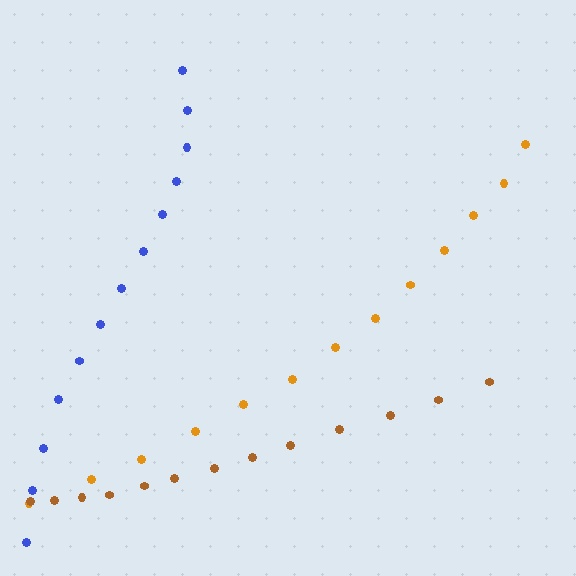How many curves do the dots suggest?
There are 3 distinct paths.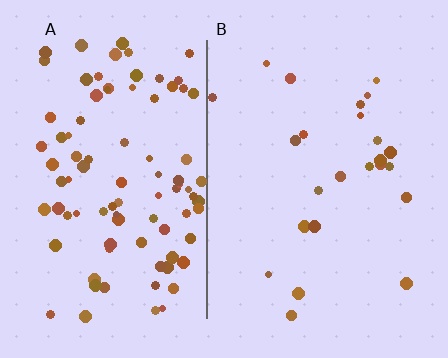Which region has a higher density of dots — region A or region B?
A (the left).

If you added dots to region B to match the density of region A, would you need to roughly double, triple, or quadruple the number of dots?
Approximately quadruple.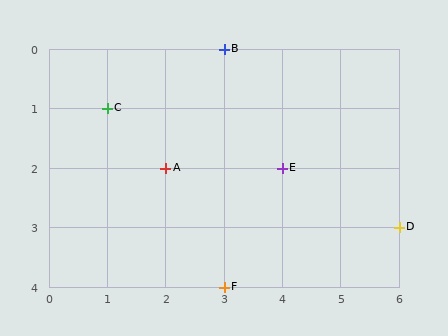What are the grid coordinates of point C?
Point C is at grid coordinates (1, 1).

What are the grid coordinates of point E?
Point E is at grid coordinates (4, 2).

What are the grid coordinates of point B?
Point B is at grid coordinates (3, 0).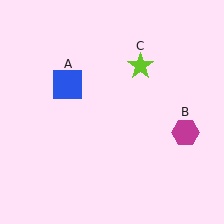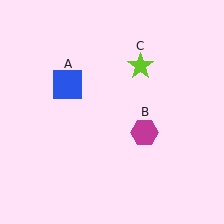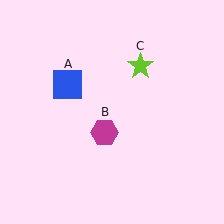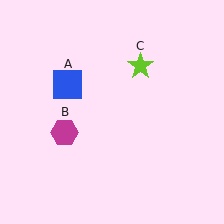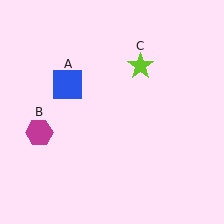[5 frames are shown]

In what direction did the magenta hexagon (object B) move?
The magenta hexagon (object B) moved left.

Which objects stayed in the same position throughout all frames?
Blue square (object A) and lime star (object C) remained stationary.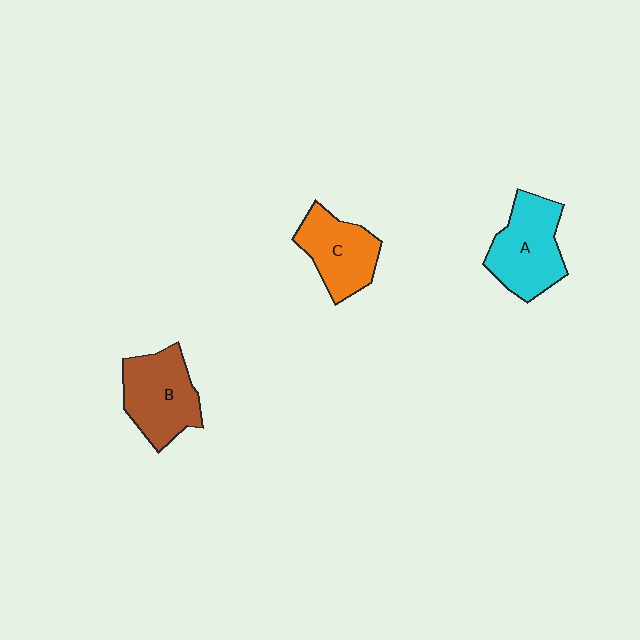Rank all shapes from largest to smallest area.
From largest to smallest: A (cyan), B (brown), C (orange).